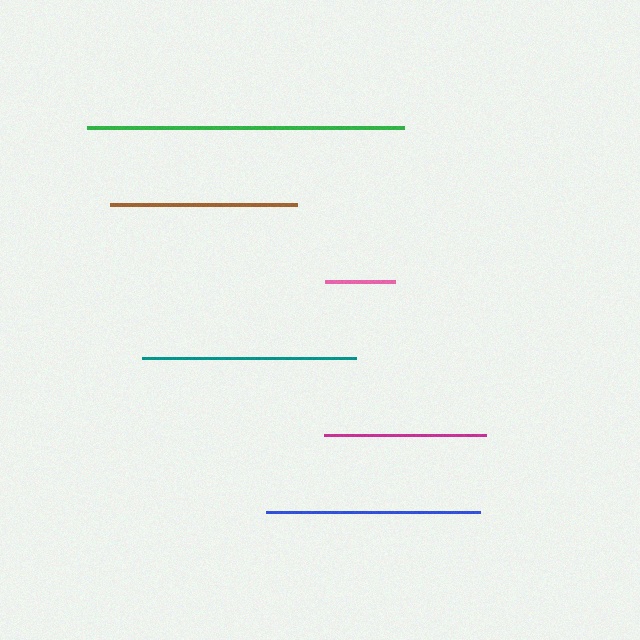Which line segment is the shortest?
The pink line is the shortest at approximately 70 pixels.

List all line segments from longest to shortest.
From longest to shortest: green, teal, blue, brown, magenta, pink.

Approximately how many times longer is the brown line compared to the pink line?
The brown line is approximately 2.7 times the length of the pink line.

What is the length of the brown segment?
The brown segment is approximately 187 pixels long.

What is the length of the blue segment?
The blue segment is approximately 214 pixels long.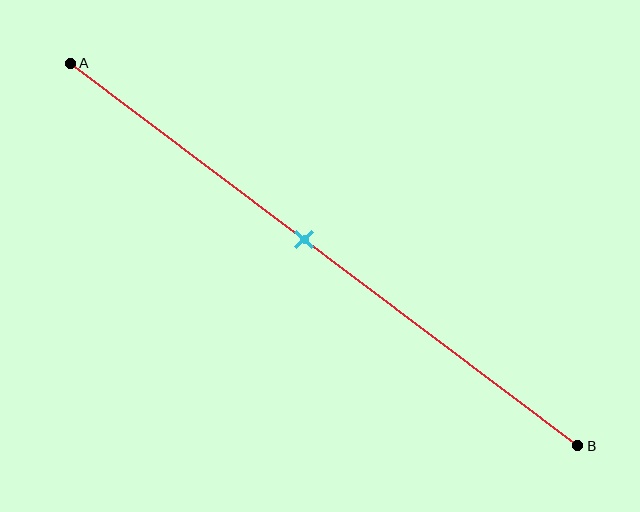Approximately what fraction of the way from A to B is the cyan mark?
The cyan mark is approximately 45% of the way from A to B.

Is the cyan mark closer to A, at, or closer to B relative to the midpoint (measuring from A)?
The cyan mark is closer to point A than the midpoint of segment AB.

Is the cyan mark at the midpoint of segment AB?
No, the mark is at about 45% from A, not at the 50% midpoint.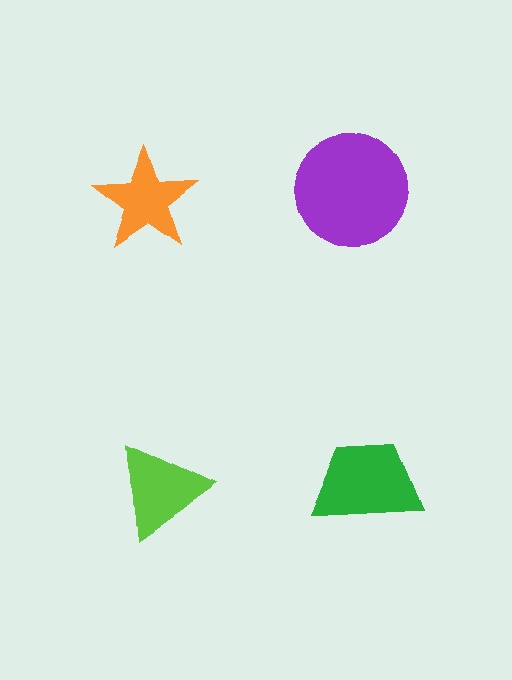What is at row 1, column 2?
A purple circle.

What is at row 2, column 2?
A green trapezoid.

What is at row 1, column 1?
An orange star.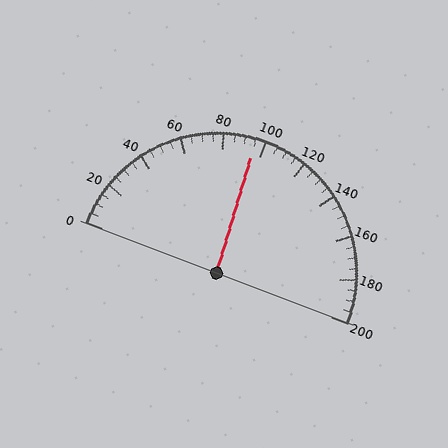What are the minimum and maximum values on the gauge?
The gauge ranges from 0 to 200.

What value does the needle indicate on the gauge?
The needle indicates approximately 95.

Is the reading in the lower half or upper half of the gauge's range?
The reading is in the lower half of the range (0 to 200).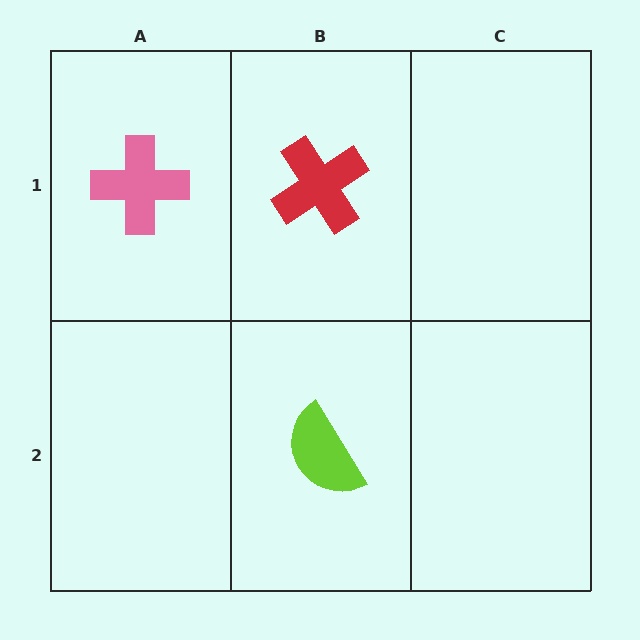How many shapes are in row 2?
1 shape.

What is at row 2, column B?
A lime semicircle.